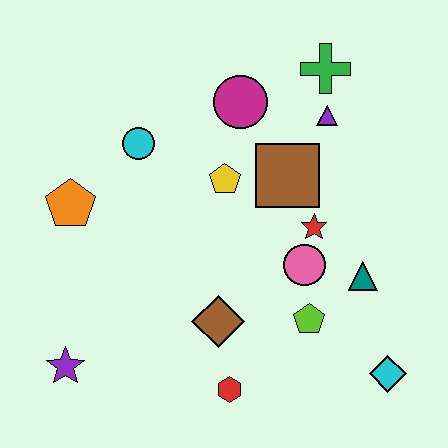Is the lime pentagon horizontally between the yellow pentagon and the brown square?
No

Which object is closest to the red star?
The pink circle is closest to the red star.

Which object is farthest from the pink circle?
The purple star is farthest from the pink circle.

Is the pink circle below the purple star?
No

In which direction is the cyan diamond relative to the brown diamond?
The cyan diamond is to the right of the brown diamond.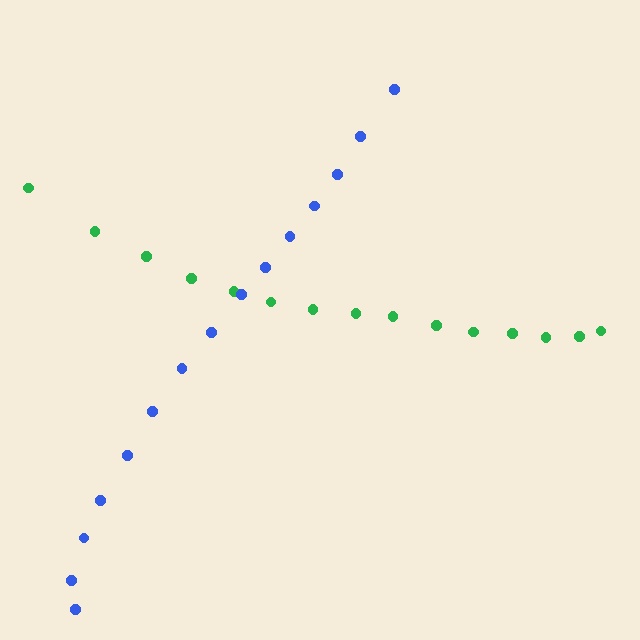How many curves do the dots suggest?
There are 2 distinct paths.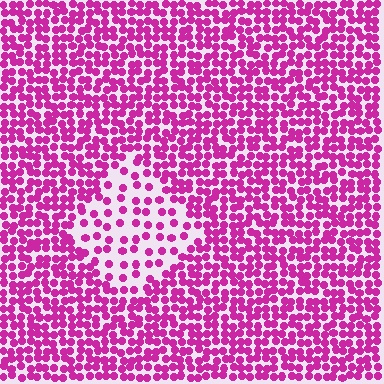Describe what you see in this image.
The image contains small magenta elements arranged at two different densities. A diamond-shaped region is visible where the elements are less densely packed than the surrounding area.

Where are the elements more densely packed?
The elements are more densely packed outside the diamond boundary.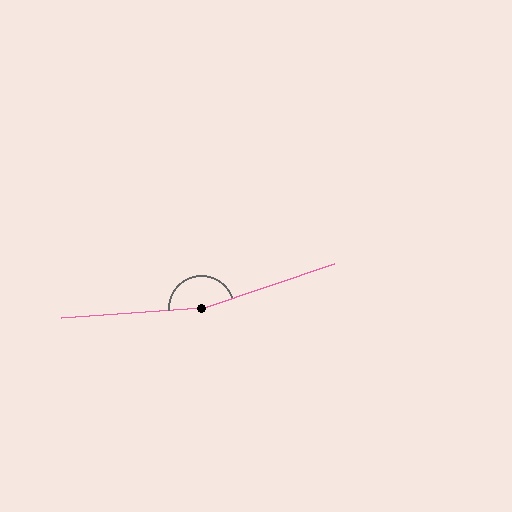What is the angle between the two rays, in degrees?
Approximately 166 degrees.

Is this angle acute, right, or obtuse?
It is obtuse.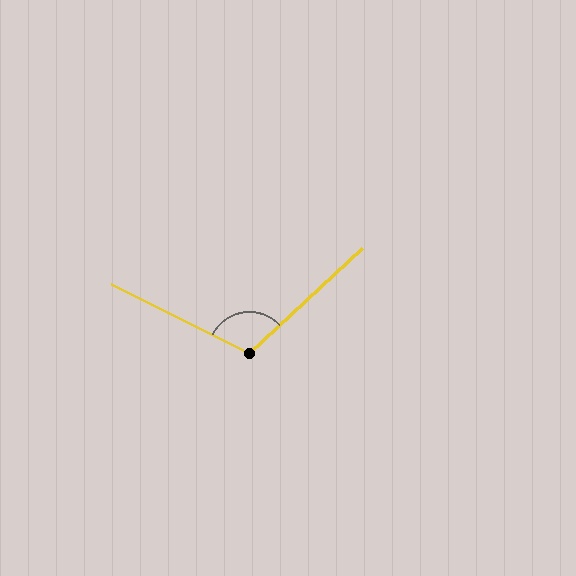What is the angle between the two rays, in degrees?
Approximately 110 degrees.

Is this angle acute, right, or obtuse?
It is obtuse.